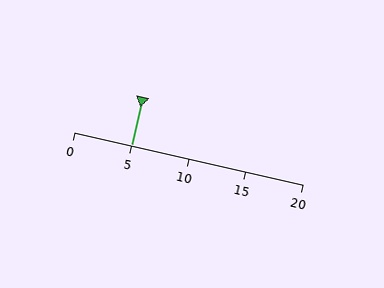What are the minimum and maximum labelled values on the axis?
The axis runs from 0 to 20.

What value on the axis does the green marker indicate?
The marker indicates approximately 5.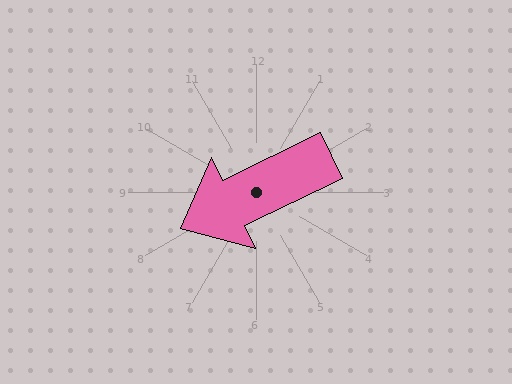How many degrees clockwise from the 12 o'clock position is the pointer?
Approximately 244 degrees.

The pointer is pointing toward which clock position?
Roughly 8 o'clock.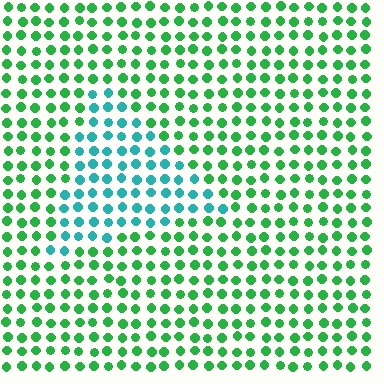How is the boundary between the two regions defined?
The boundary is defined purely by a slight shift in hue (about 45 degrees). Spacing, size, and orientation are identical on both sides.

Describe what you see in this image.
The image is filled with small green elements in a uniform arrangement. A triangle-shaped region is visible where the elements are tinted to a slightly different hue, forming a subtle color boundary.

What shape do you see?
I see a triangle.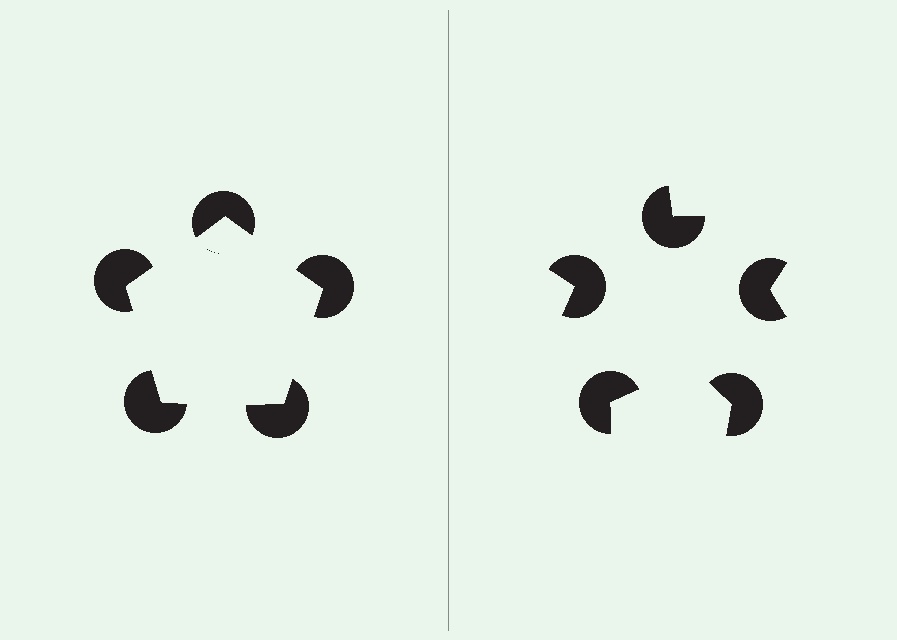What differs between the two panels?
The pac-man discs are positioned identically on both sides; only the wedge orientations differ. On the left they align to a pentagon; on the right they are misaligned.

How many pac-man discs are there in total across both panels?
10 — 5 on each side.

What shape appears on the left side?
An illusory pentagon.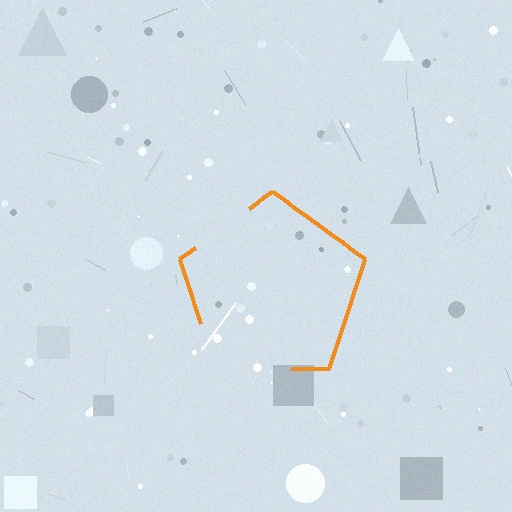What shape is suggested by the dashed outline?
The dashed outline suggests a pentagon.